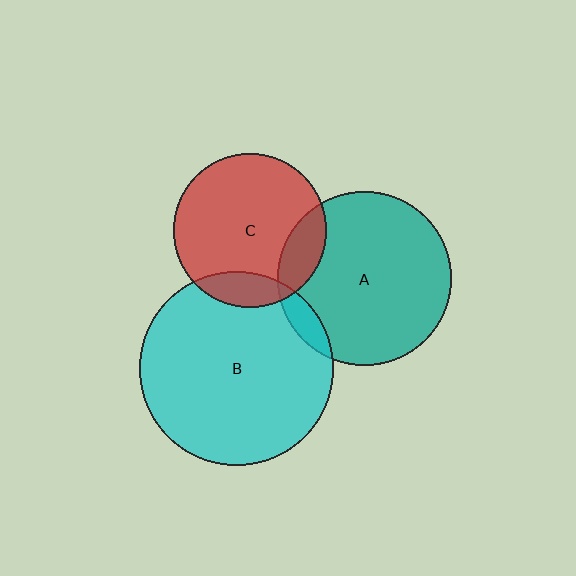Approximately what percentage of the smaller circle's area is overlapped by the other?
Approximately 15%.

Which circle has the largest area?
Circle B (cyan).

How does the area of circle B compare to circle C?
Approximately 1.6 times.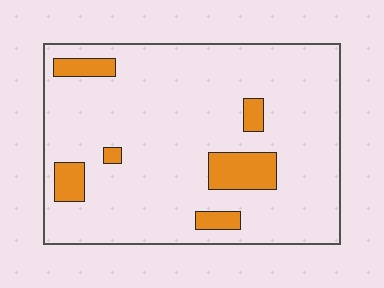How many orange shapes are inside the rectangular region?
6.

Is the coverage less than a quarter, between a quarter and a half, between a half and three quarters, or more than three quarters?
Less than a quarter.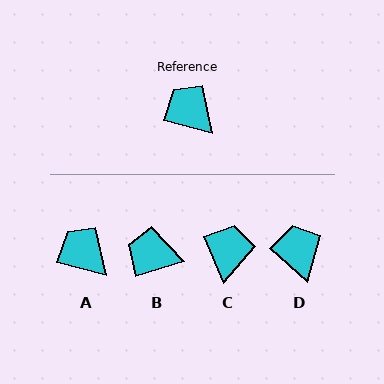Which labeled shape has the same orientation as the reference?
A.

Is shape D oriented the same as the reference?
No, it is off by about 27 degrees.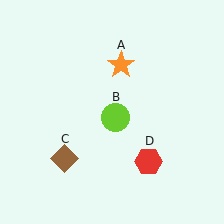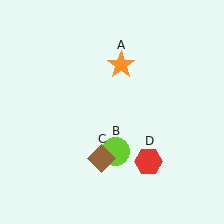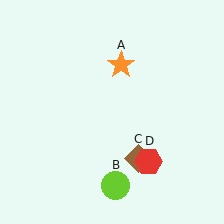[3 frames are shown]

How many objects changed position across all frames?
2 objects changed position: lime circle (object B), brown diamond (object C).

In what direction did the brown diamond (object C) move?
The brown diamond (object C) moved right.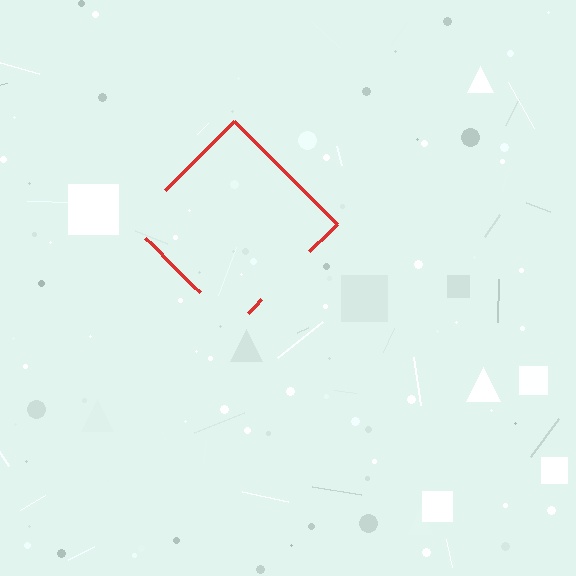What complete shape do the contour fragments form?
The contour fragments form a diamond.